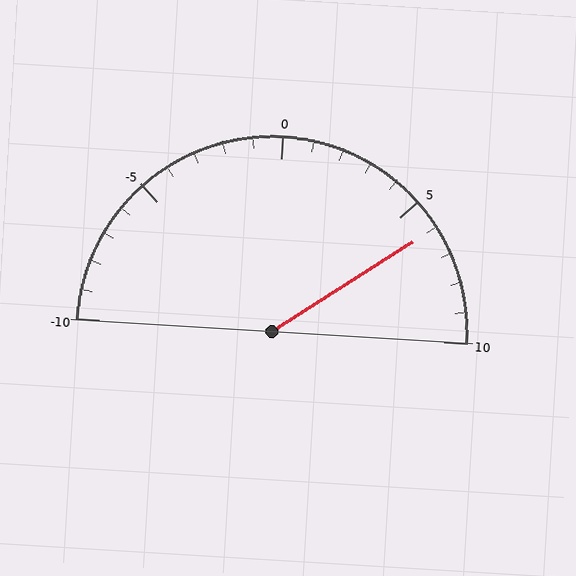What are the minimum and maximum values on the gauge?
The gauge ranges from -10 to 10.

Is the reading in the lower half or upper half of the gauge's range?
The reading is in the upper half of the range (-10 to 10).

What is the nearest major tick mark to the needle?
The nearest major tick mark is 5.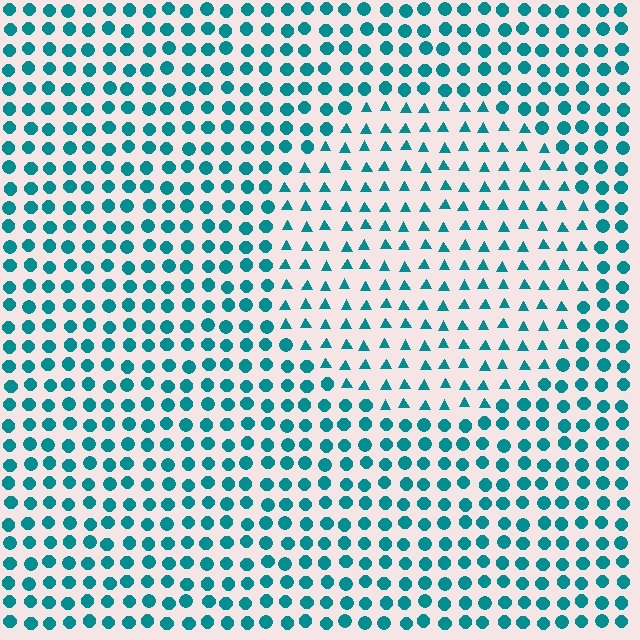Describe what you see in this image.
The image is filled with small teal elements arranged in a uniform grid. A circle-shaped region contains triangles, while the surrounding area contains circles. The boundary is defined purely by the change in element shape.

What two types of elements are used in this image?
The image uses triangles inside the circle region and circles outside it.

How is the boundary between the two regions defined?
The boundary is defined by a change in element shape: triangles inside vs. circles outside. All elements share the same color and spacing.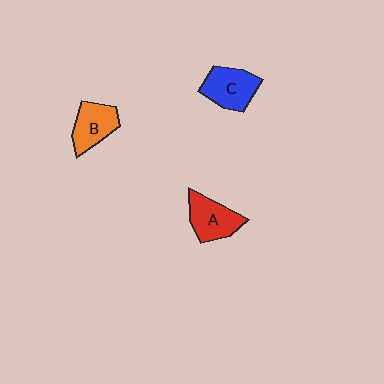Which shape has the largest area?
Shape C (blue).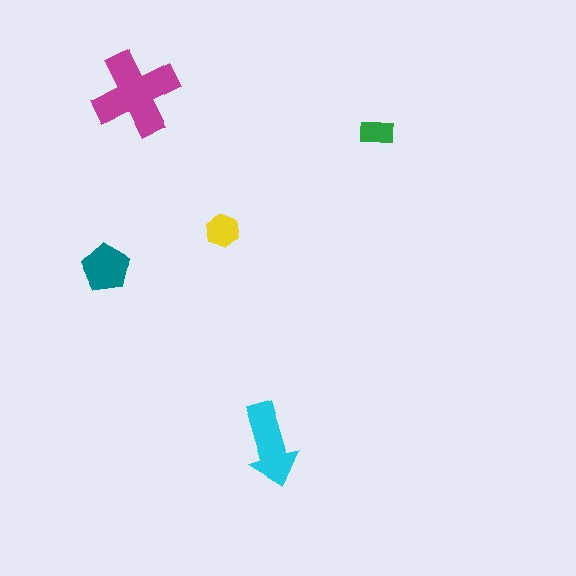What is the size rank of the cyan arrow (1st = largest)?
2nd.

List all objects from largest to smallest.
The magenta cross, the cyan arrow, the teal pentagon, the yellow hexagon, the green rectangle.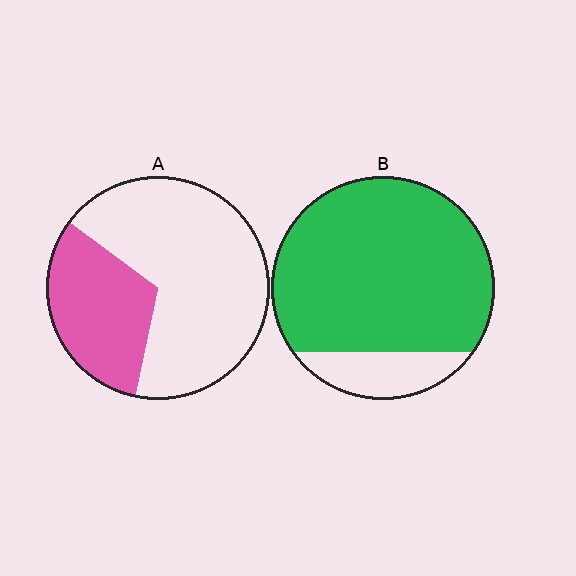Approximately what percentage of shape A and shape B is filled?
A is approximately 30% and B is approximately 85%.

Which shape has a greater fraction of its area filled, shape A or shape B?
Shape B.